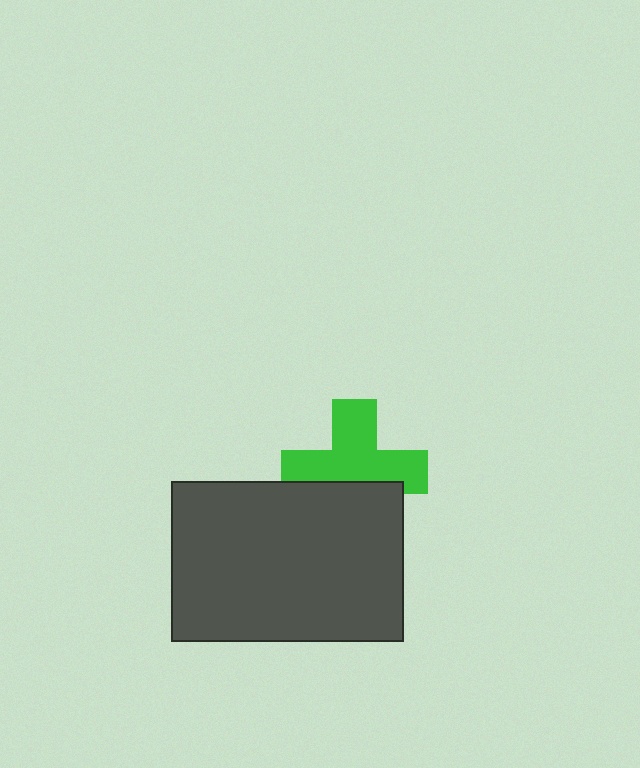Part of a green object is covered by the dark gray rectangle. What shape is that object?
It is a cross.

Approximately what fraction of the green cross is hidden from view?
Roughly 35% of the green cross is hidden behind the dark gray rectangle.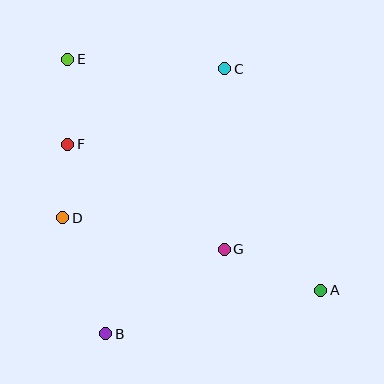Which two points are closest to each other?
Points D and F are closest to each other.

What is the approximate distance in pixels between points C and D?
The distance between C and D is approximately 220 pixels.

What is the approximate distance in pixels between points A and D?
The distance between A and D is approximately 268 pixels.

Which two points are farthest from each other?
Points A and E are farthest from each other.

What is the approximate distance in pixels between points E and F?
The distance between E and F is approximately 85 pixels.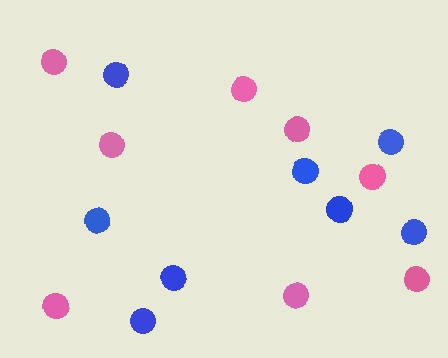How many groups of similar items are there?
There are 2 groups: one group of blue circles (8) and one group of pink circles (8).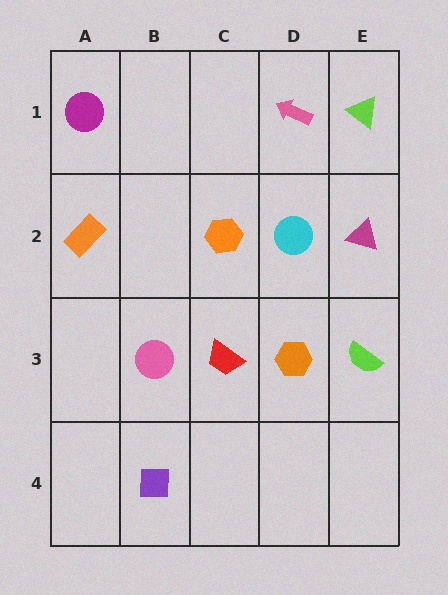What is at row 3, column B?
A pink circle.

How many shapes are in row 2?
4 shapes.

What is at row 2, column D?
A cyan circle.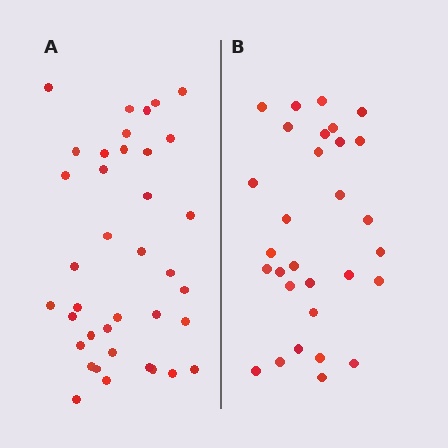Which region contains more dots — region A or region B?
Region A (the left region) has more dots.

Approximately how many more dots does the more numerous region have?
Region A has roughly 8 or so more dots than region B.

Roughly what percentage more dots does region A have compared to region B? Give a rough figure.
About 25% more.